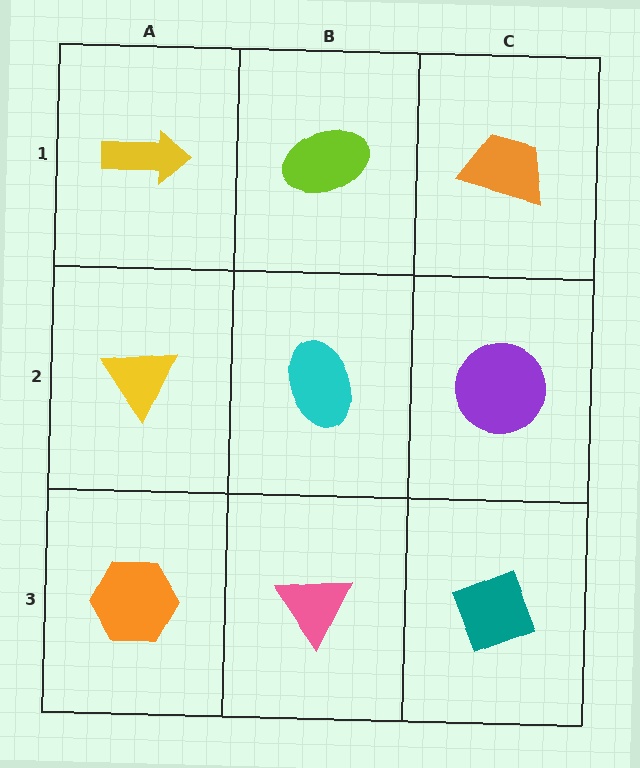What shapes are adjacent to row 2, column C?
An orange trapezoid (row 1, column C), a teal diamond (row 3, column C), a cyan ellipse (row 2, column B).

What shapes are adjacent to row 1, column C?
A purple circle (row 2, column C), a lime ellipse (row 1, column B).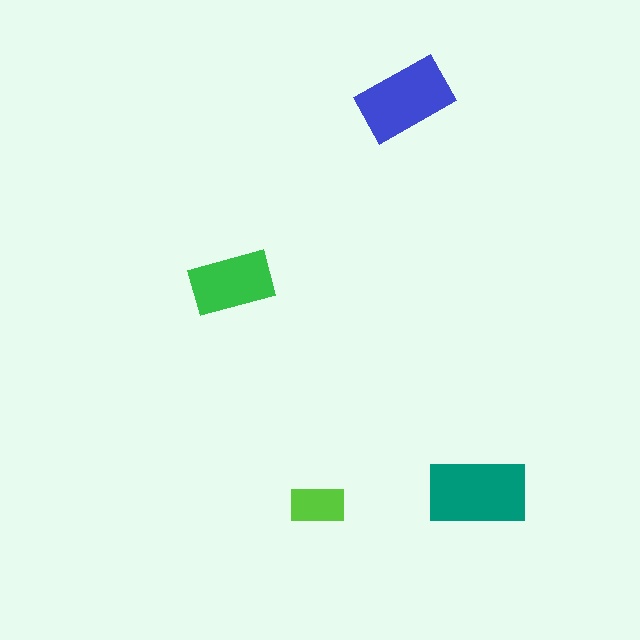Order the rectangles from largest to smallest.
the teal one, the blue one, the green one, the lime one.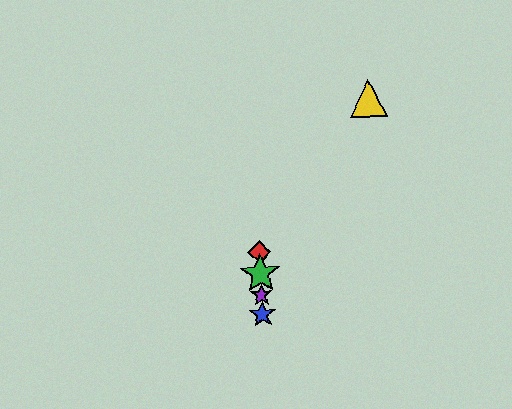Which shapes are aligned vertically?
The red diamond, the blue star, the green star, the purple star are aligned vertically.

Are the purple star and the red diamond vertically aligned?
Yes, both are at x≈261.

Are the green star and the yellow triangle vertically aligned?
No, the green star is at x≈260 and the yellow triangle is at x≈368.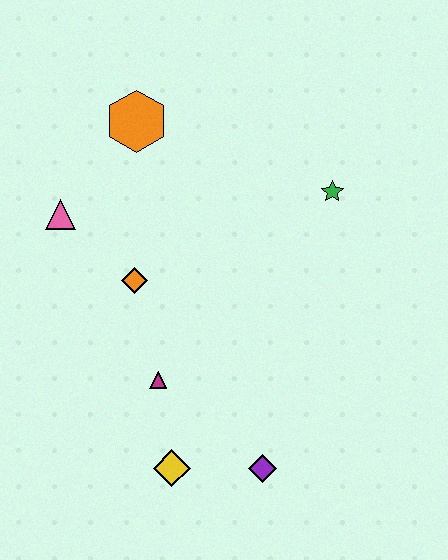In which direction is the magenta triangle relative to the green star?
The magenta triangle is below the green star.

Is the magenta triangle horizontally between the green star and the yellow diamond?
No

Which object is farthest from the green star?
The yellow diamond is farthest from the green star.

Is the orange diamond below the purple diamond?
No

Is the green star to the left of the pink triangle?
No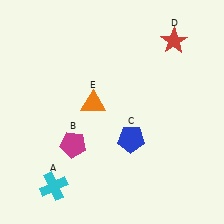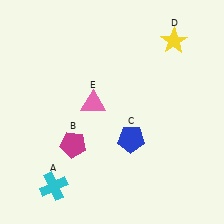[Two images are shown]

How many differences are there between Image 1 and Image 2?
There are 2 differences between the two images.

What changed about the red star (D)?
In Image 1, D is red. In Image 2, it changed to yellow.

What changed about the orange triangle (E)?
In Image 1, E is orange. In Image 2, it changed to pink.